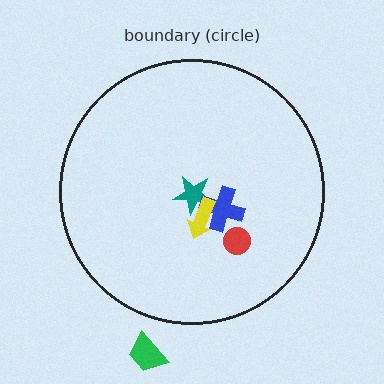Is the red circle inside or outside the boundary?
Inside.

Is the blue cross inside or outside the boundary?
Inside.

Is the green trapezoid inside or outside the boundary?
Outside.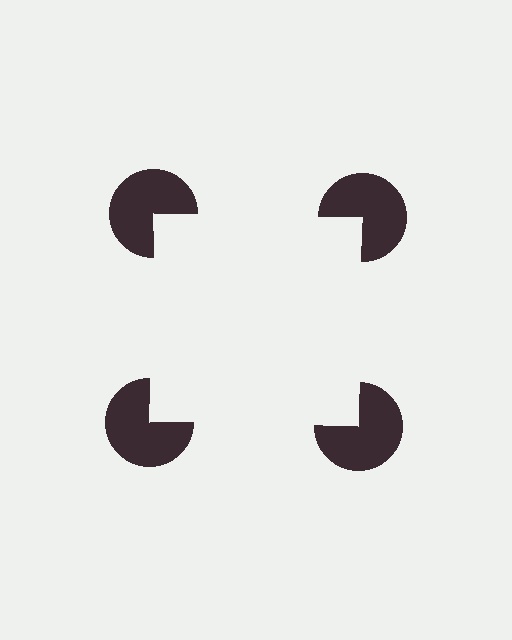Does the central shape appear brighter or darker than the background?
It typically appears slightly brighter than the background, even though no actual brightness change is drawn.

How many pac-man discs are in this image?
There are 4 — one at each vertex of the illusory square.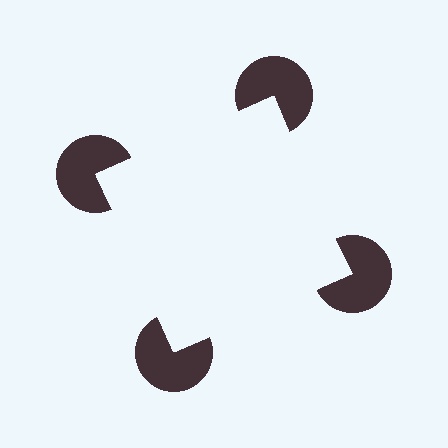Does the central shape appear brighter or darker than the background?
It typically appears slightly brighter than the background, even though no actual brightness change is drawn.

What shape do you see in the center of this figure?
An illusory square — its edges are inferred from the aligned wedge cuts in the pac-man discs, not physically drawn.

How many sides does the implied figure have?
4 sides.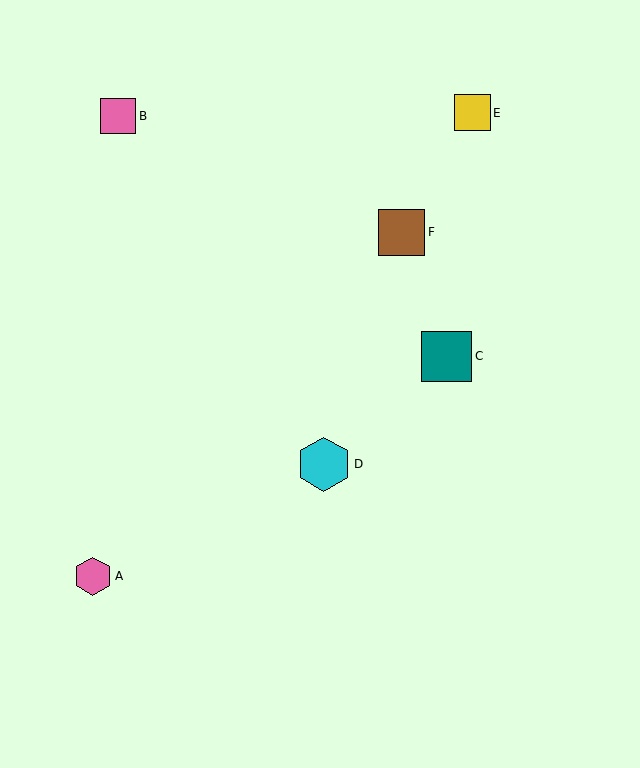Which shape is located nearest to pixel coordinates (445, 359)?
The teal square (labeled C) at (446, 356) is nearest to that location.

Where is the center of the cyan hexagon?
The center of the cyan hexagon is at (324, 464).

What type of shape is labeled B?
Shape B is a pink square.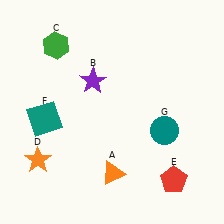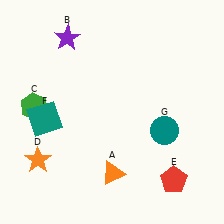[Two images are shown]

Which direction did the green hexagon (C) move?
The green hexagon (C) moved down.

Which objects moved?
The objects that moved are: the purple star (B), the green hexagon (C).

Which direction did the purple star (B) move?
The purple star (B) moved up.